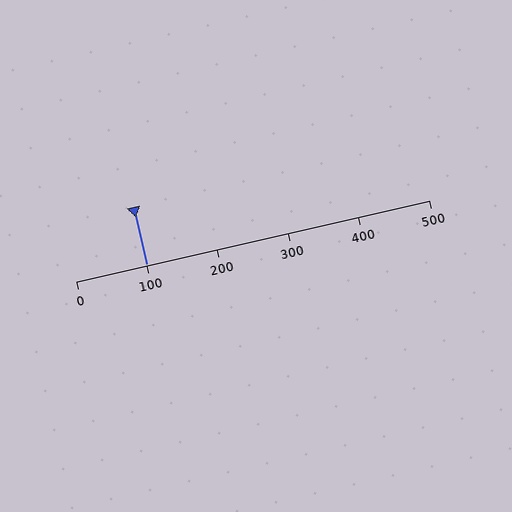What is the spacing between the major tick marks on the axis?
The major ticks are spaced 100 apart.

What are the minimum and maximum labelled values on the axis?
The axis runs from 0 to 500.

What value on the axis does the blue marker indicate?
The marker indicates approximately 100.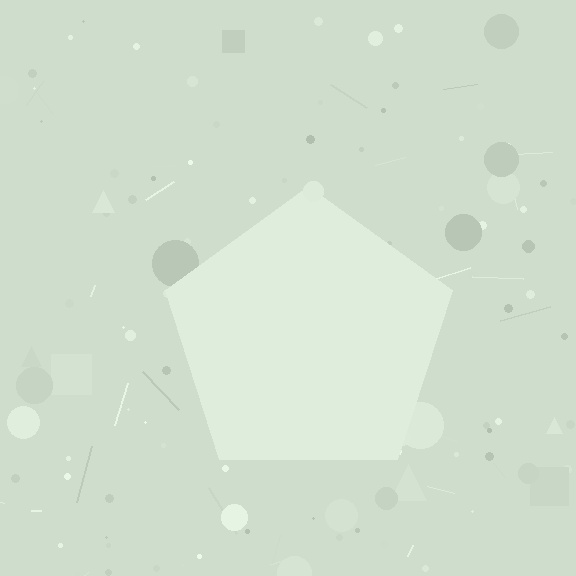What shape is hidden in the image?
A pentagon is hidden in the image.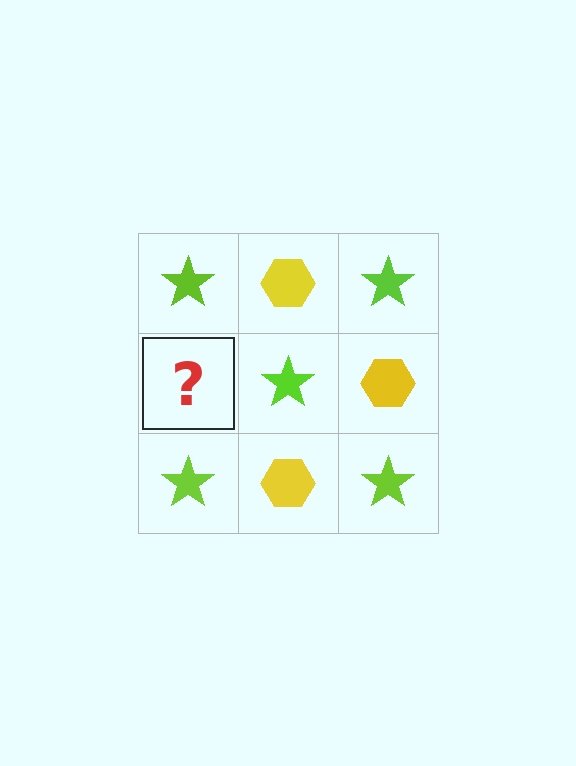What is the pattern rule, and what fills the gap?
The rule is that it alternates lime star and yellow hexagon in a checkerboard pattern. The gap should be filled with a yellow hexagon.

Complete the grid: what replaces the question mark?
The question mark should be replaced with a yellow hexagon.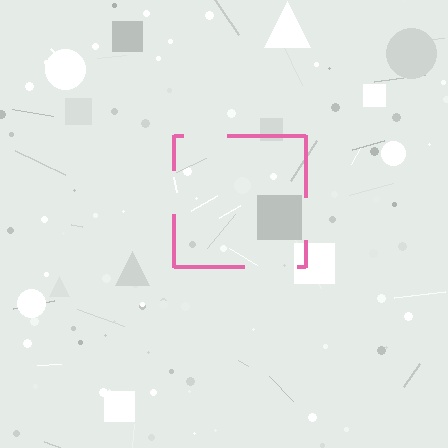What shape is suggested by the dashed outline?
The dashed outline suggests a square.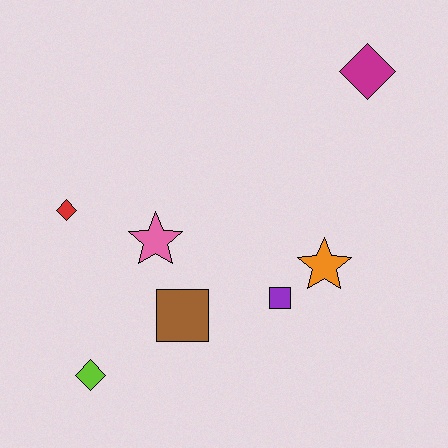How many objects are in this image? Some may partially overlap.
There are 7 objects.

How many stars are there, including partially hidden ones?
There are 2 stars.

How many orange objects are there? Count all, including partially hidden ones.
There is 1 orange object.